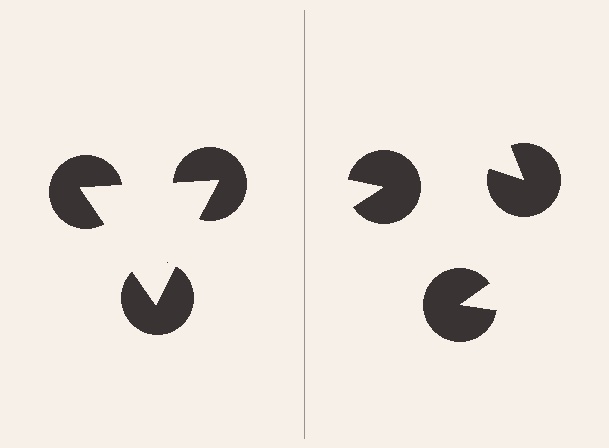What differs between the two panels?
The pac-man discs are positioned identically on both sides; only the wedge orientations differ. On the left they align to a triangle; on the right they are misaligned.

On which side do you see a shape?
An illusory triangle appears on the left side. On the right side the wedge cuts are rotated, so no coherent shape forms.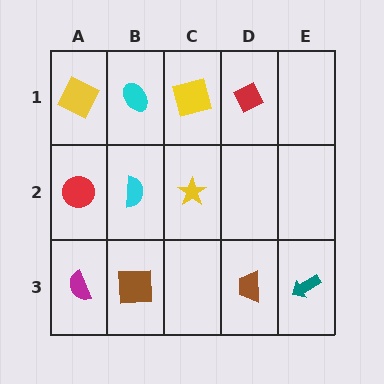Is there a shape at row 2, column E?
No, that cell is empty.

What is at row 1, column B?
A cyan ellipse.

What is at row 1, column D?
A red diamond.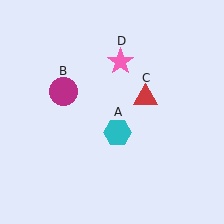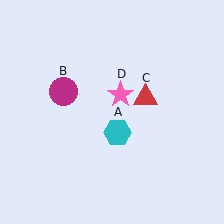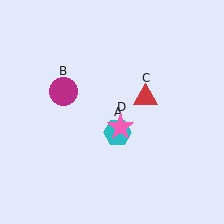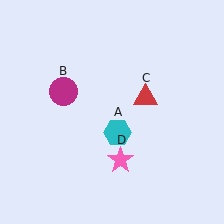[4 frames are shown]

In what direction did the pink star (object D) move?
The pink star (object D) moved down.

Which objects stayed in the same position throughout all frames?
Cyan hexagon (object A) and magenta circle (object B) and red triangle (object C) remained stationary.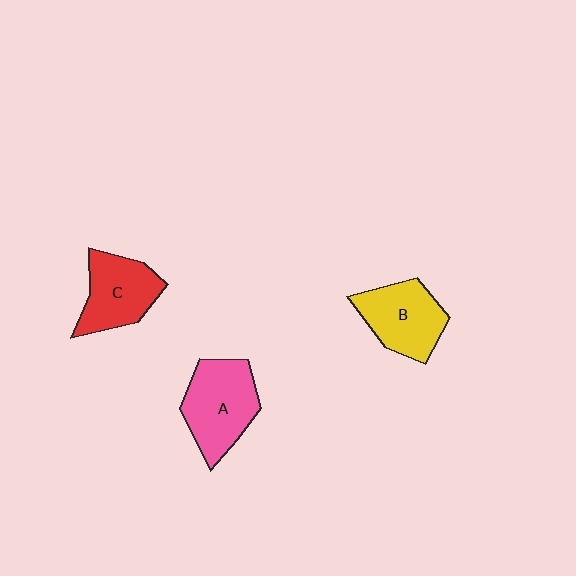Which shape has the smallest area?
Shape C (red).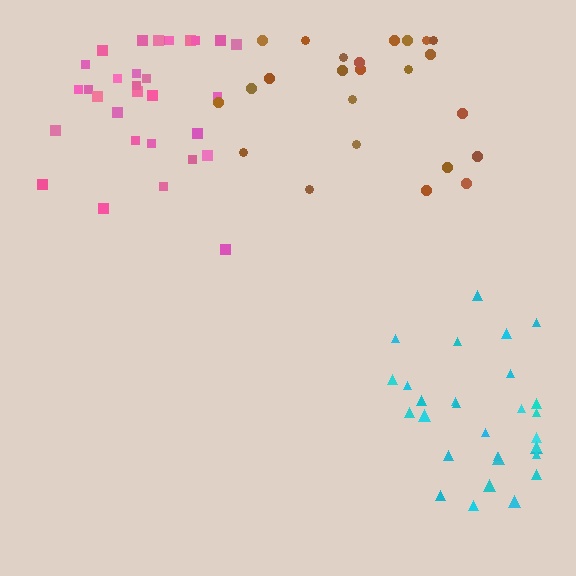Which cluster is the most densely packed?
Pink.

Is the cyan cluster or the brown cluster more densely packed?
Cyan.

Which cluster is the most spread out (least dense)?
Brown.